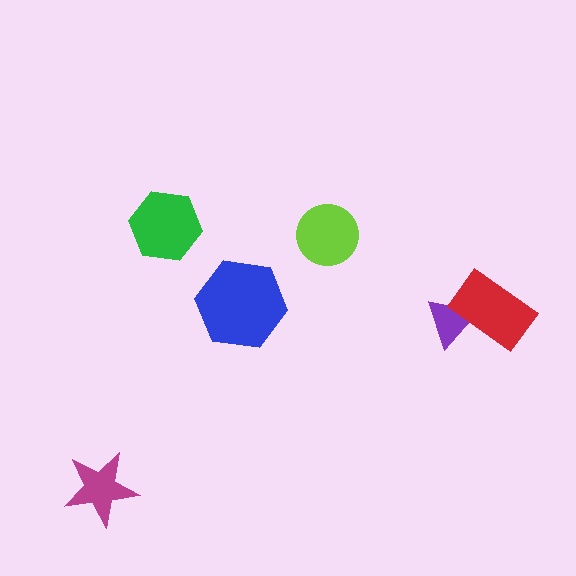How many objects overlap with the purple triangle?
1 object overlaps with the purple triangle.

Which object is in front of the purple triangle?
The red rectangle is in front of the purple triangle.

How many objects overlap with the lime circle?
0 objects overlap with the lime circle.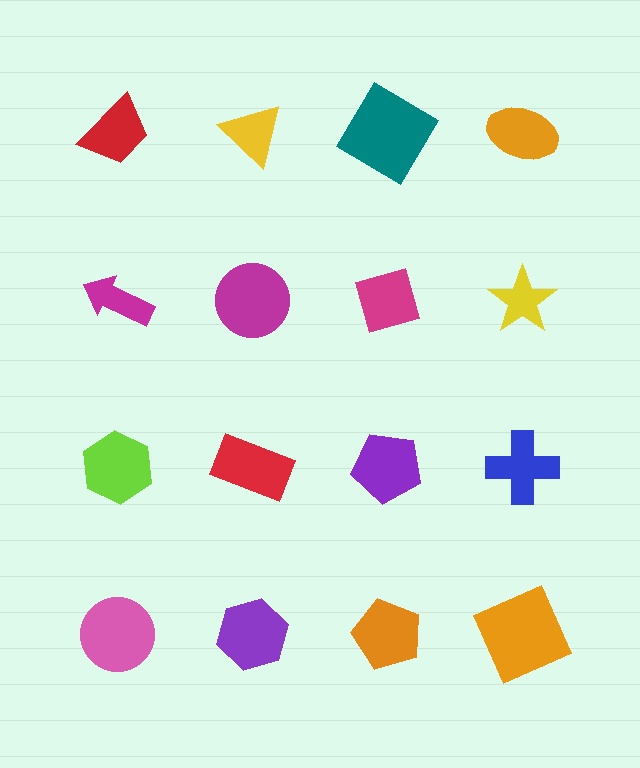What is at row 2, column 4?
A yellow star.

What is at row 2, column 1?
A magenta arrow.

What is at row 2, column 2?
A magenta circle.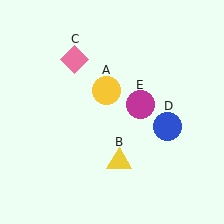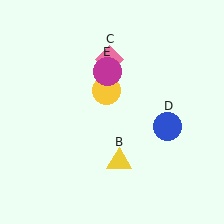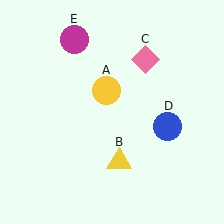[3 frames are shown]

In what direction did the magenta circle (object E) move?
The magenta circle (object E) moved up and to the left.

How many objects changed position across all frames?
2 objects changed position: pink diamond (object C), magenta circle (object E).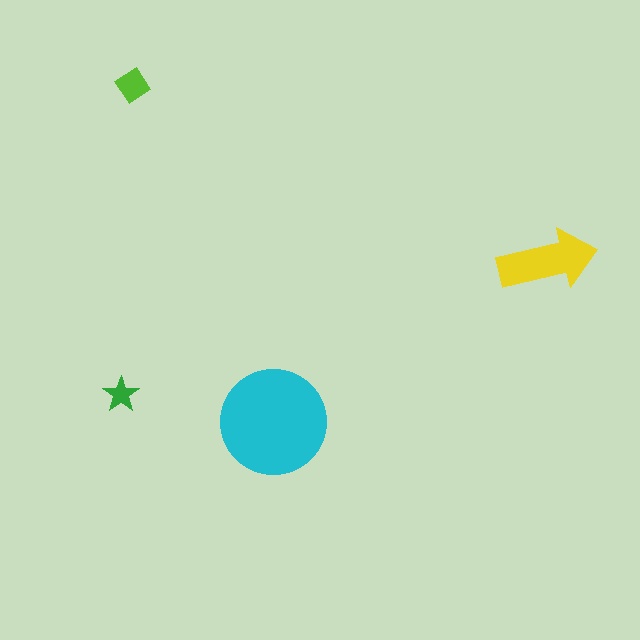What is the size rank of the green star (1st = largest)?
4th.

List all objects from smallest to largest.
The green star, the lime diamond, the yellow arrow, the cyan circle.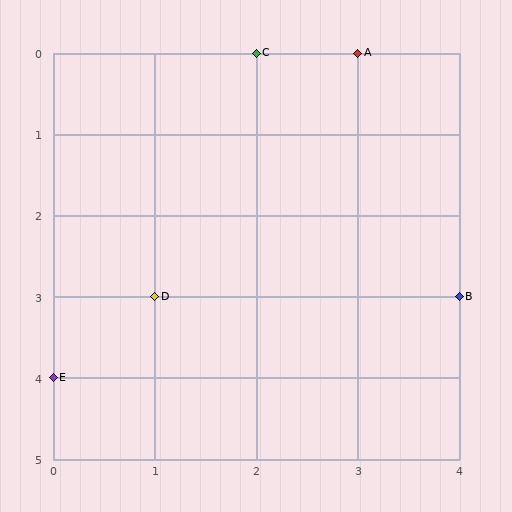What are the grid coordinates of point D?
Point D is at grid coordinates (1, 3).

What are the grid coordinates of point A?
Point A is at grid coordinates (3, 0).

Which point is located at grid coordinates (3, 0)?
Point A is at (3, 0).